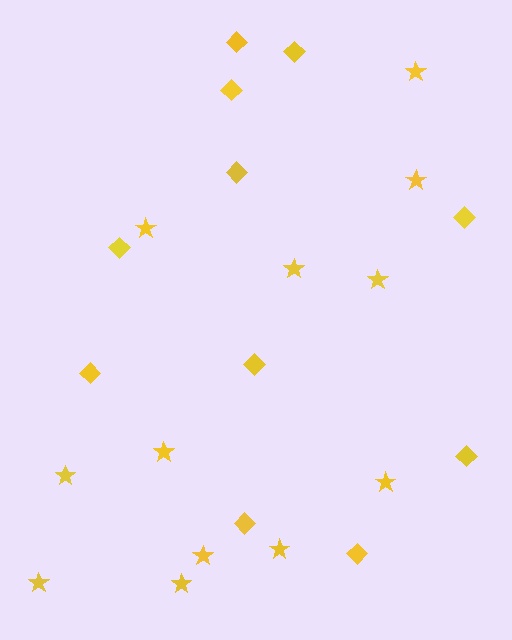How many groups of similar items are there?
There are 2 groups: one group of stars (12) and one group of diamonds (11).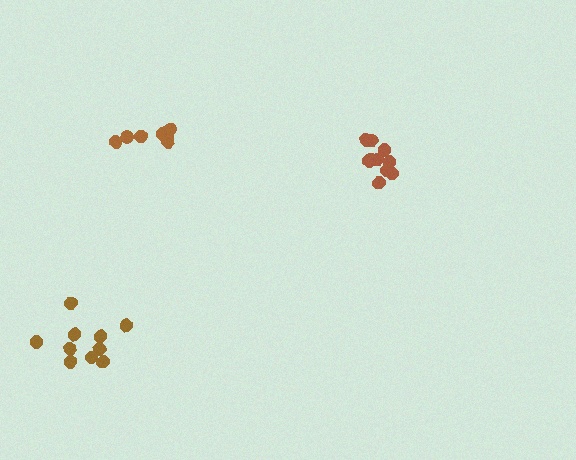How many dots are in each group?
Group 1: 10 dots, Group 2: 10 dots, Group 3: 8 dots (28 total).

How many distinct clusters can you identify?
There are 3 distinct clusters.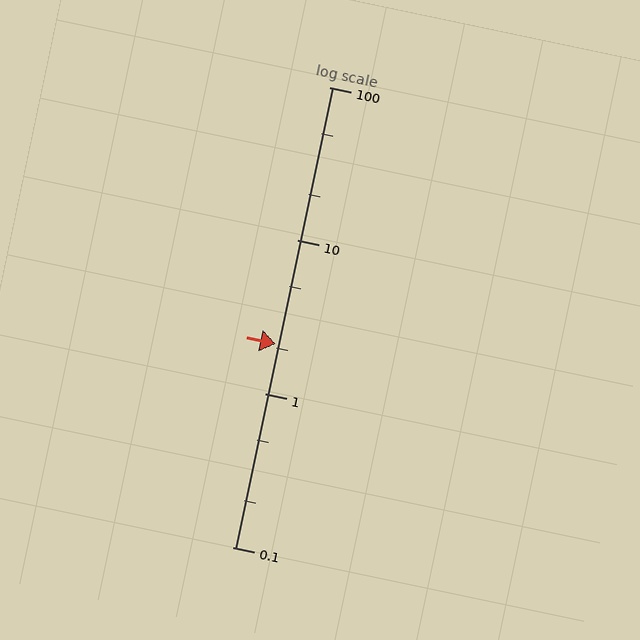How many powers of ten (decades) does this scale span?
The scale spans 3 decades, from 0.1 to 100.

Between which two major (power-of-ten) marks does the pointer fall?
The pointer is between 1 and 10.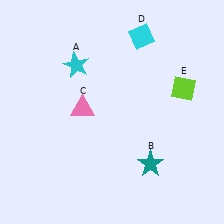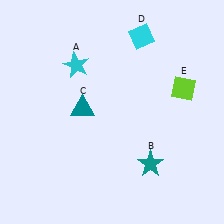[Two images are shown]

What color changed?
The triangle (C) changed from pink in Image 1 to teal in Image 2.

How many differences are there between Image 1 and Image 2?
There is 1 difference between the two images.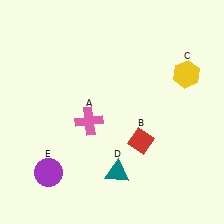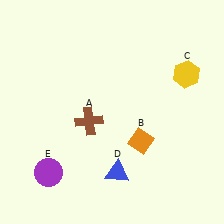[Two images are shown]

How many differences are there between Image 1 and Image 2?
There are 3 differences between the two images.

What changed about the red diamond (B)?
In Image 1, B is red. In Image 2, it changed to orange.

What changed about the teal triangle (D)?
In Image 1, D is teal. In Image 2, it changed to blue.